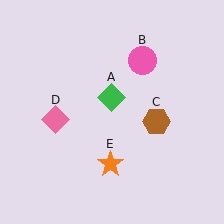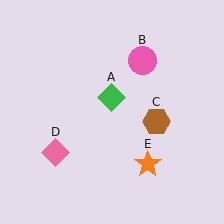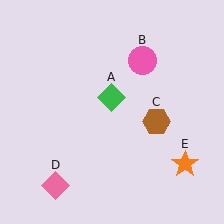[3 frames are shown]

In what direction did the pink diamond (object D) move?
The pink diamond (object D) moved down.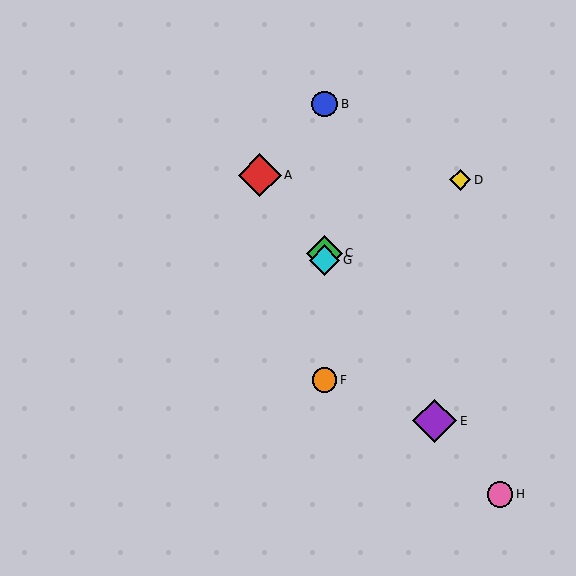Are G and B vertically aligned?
Yes, both are at x≈325.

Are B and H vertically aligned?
No, B is at x≈325 and H is at x≈500.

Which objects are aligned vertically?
Objects B, C, F, G are aligned vertically.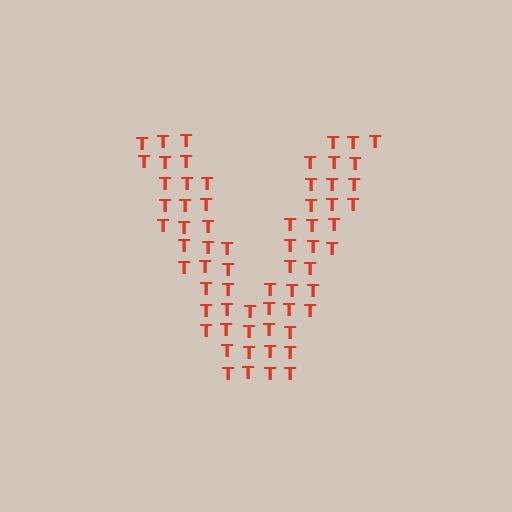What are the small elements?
The small elements are letter T's.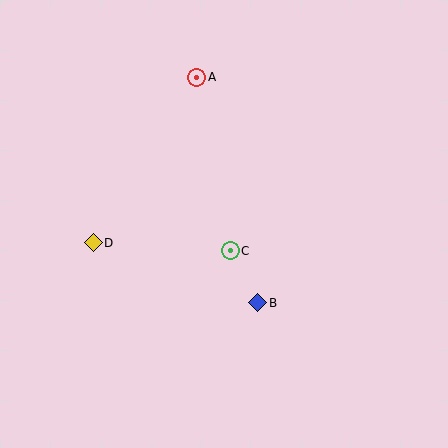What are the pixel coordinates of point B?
Point B is at (258, 303).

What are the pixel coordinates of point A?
Point A is at (197, 77).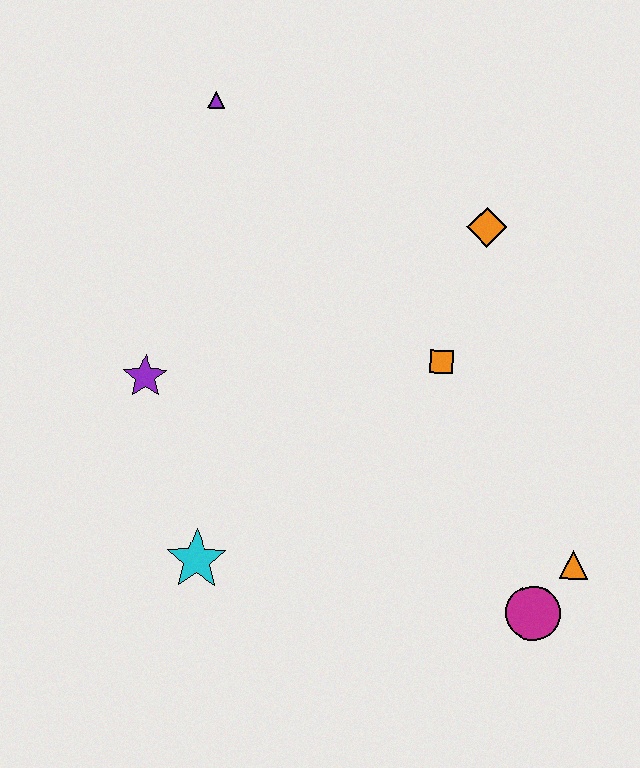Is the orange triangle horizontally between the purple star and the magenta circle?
No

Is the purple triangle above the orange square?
Yes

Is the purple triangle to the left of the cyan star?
No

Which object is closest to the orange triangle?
The magenta circle is closest to the orange triangle.